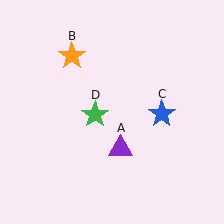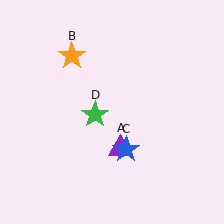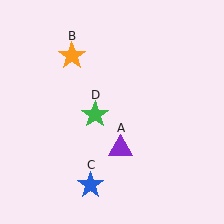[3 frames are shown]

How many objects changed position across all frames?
1 object changed position: blue star (object C).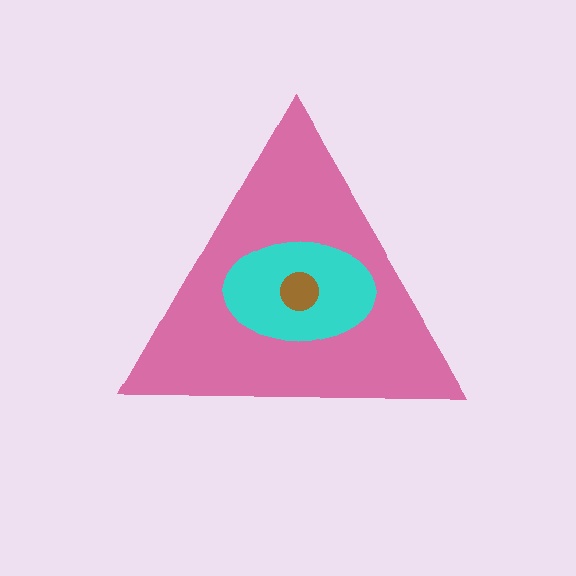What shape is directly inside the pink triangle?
The cyan ellipse.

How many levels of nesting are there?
3.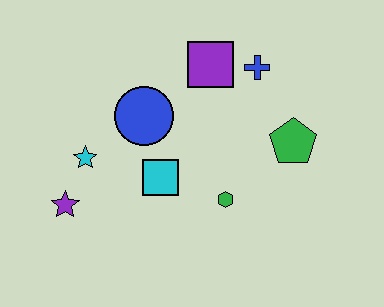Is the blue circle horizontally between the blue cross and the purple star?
Yes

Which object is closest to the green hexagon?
The cyan square is closest to the green hexagon.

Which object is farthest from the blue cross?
The purple star is farthest from the blue cross.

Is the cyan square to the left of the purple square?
Yes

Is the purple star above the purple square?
No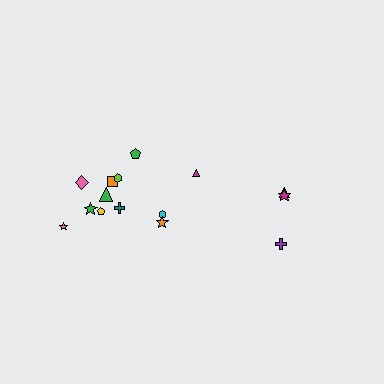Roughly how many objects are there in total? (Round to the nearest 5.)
Roughly 15 objects in total.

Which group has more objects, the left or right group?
The left group.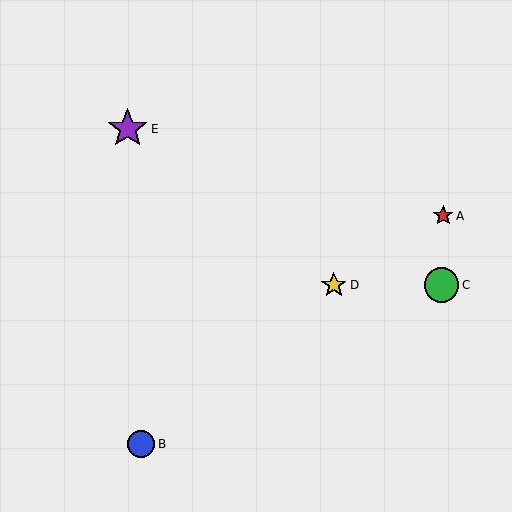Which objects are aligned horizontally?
Objects C, D are aligned horizontally.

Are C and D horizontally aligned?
Yes, both are at y≈285.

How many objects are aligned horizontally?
2 objects (C, D) are aligned horizontally.